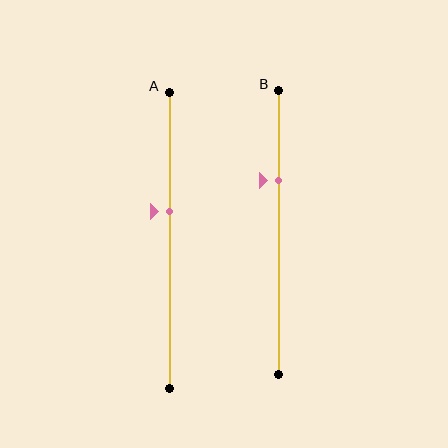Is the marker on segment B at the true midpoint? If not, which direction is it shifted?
No, the marker on segment B is shifted upward by about 18% of the segment length.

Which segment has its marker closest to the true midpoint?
Segment A has its marker closest to the true midpoint.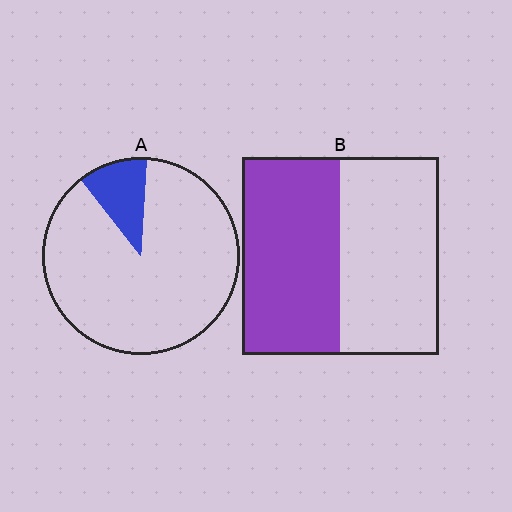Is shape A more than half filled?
No.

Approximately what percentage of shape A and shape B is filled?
A is approximately 10% and B is approximately 50%.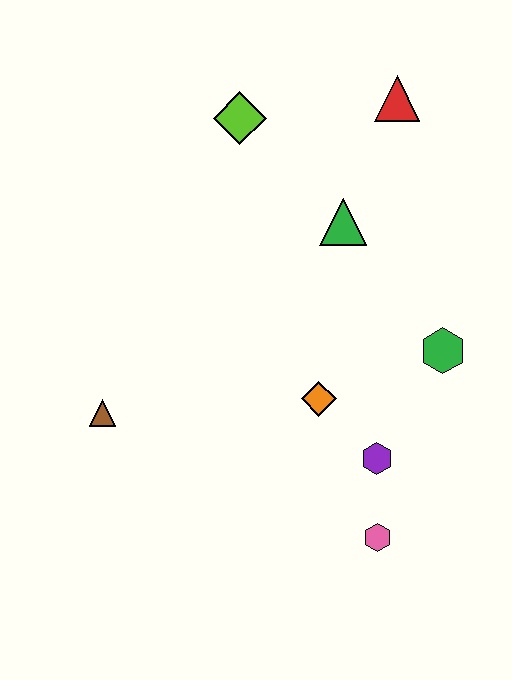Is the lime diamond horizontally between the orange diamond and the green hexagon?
No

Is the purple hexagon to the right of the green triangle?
Yes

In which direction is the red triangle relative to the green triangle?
The red triangle is above the green triangle.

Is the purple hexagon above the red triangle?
No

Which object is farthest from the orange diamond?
The red triangle is farthest from the orange diamond.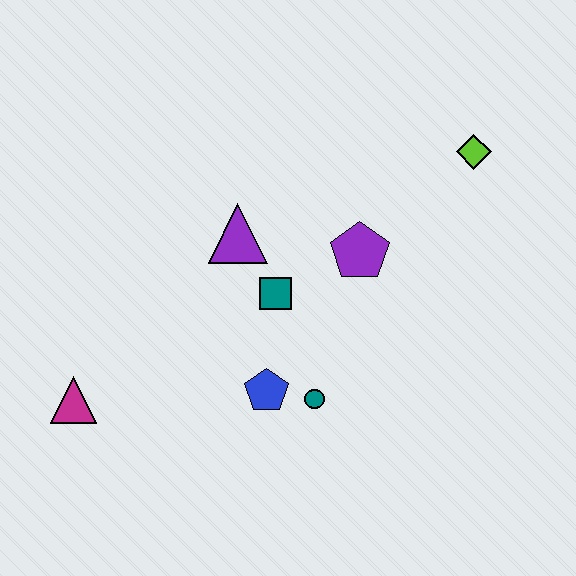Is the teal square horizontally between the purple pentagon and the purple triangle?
Yes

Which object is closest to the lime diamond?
The purple pentagon is closest to the lime diamond.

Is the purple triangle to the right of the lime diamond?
No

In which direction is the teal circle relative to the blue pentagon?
The teal circle is to the right of the blue pentagon.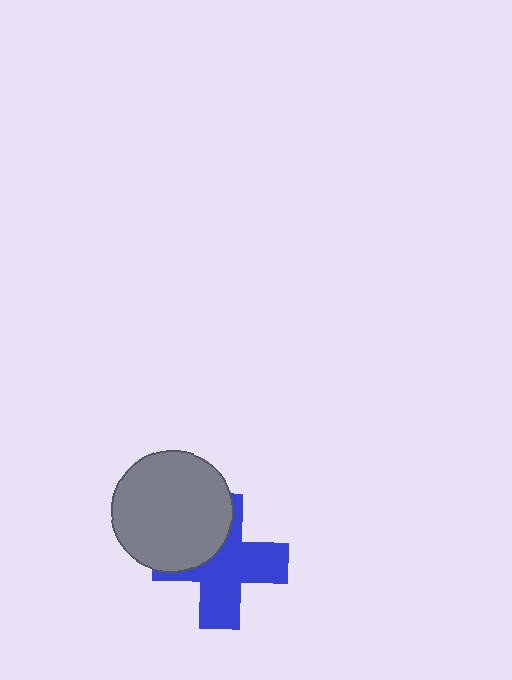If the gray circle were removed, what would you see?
You would see the complete blue cross.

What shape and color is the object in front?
The object in front is a gray circle.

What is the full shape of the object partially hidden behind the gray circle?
The partially hidden object is a blue cross.